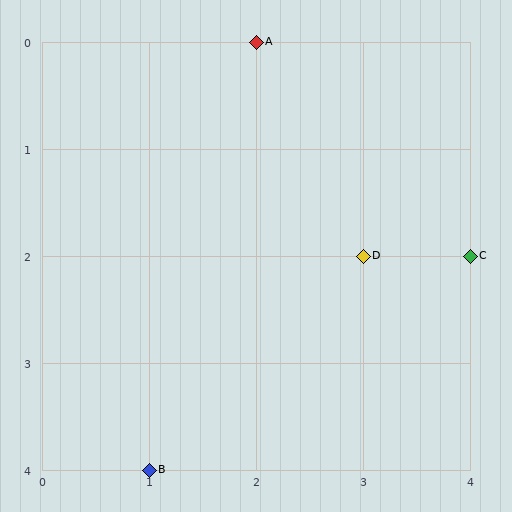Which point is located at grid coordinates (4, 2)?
Point C is at (4, 2).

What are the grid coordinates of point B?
Point B is at grid coordinates (1, 4).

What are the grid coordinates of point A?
Point A is at grid coordinates (2, 0).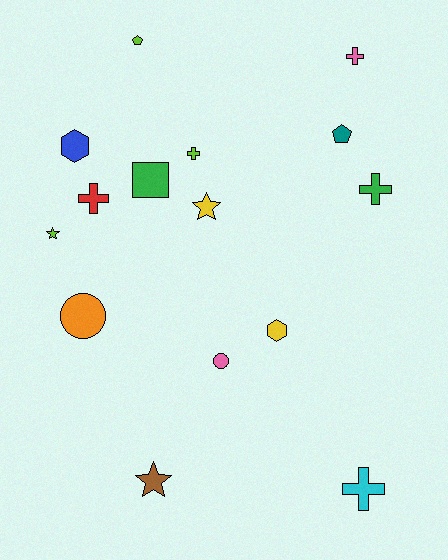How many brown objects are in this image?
There is 1 brown object.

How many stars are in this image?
There are 3 stars.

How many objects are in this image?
There are 15 objects.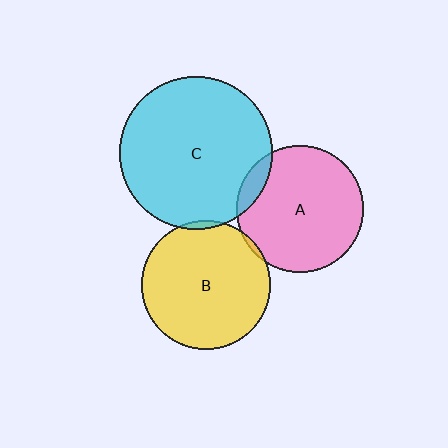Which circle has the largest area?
Circle C (cyan).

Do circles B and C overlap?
Yes.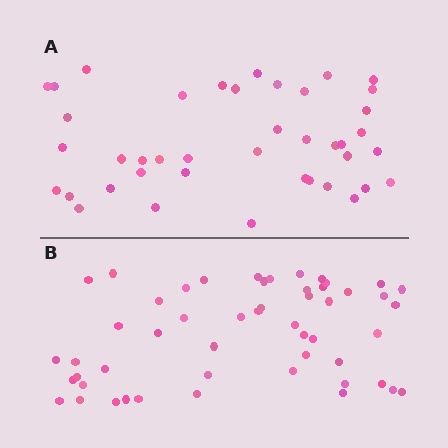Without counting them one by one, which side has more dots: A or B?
Region B (the bottom region) has more dots.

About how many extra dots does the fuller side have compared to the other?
Region B has roughly 12 or so more dots than region A.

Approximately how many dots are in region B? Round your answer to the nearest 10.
About 50 dots. (The exact count is 52, which rounds to 50.)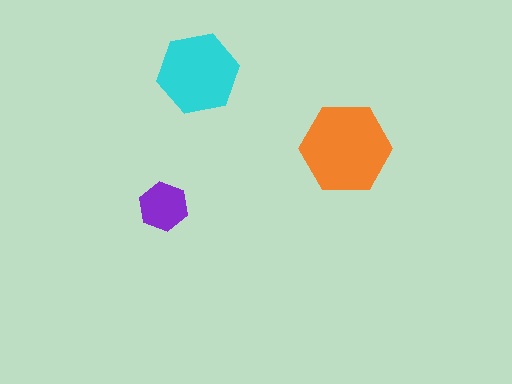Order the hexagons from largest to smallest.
the orange one, the cyan one, the purple one.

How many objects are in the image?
There are 3 objects in the image.